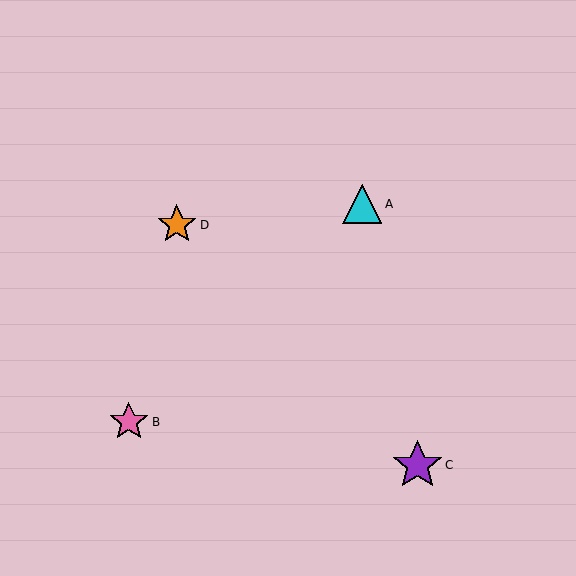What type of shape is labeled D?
Shape D is an orange star.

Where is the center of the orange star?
The center of the orange star is at (177, 225).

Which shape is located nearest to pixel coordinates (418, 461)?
The purple star (labeled C) at (417, 465) is nearest to that location.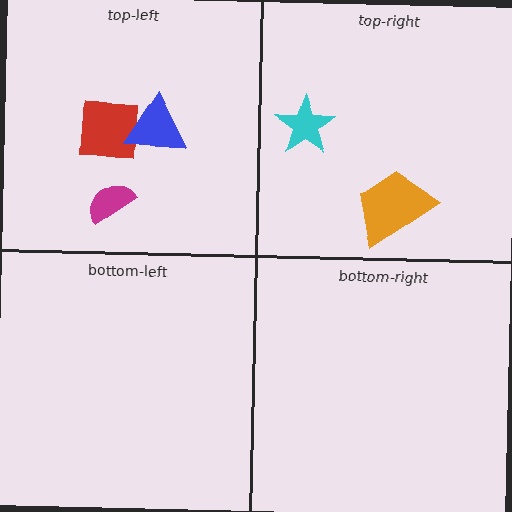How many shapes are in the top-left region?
3.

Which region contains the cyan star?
The top-right region.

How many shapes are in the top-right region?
2.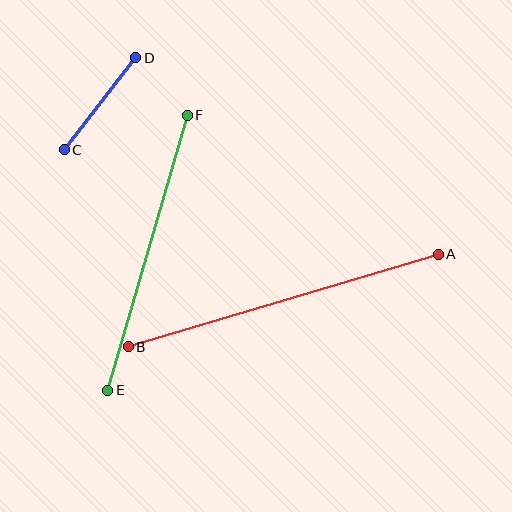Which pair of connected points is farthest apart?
Points A and B are farthest apart.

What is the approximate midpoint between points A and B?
The midpoint is at approximately (283, 301) pixels.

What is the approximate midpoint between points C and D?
The midpoint is at approximately (100, 104) pixels.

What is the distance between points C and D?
The distance is approximately 117 pixels.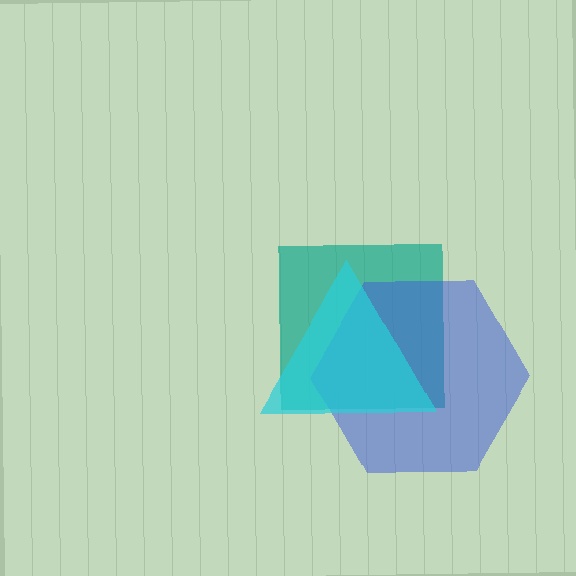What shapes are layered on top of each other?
The layered shapes are: a teal square, a blue hexagon, a cyan triangle.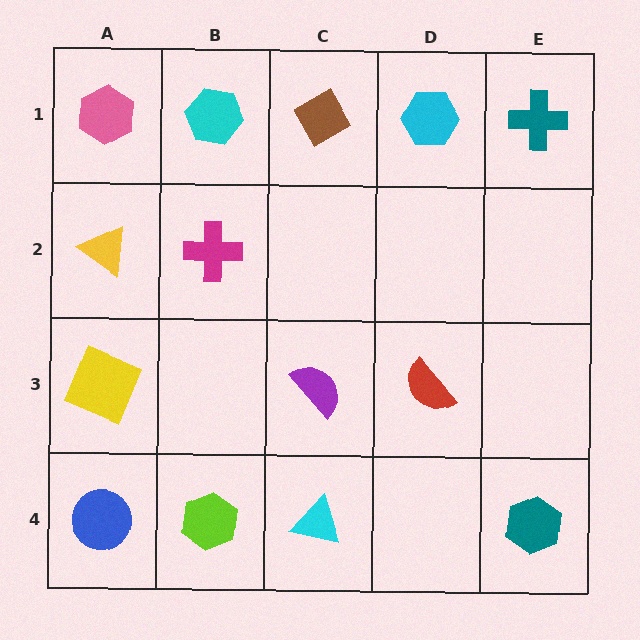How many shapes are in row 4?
4 shapes.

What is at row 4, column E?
A teal hexagon.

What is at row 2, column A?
A yellow triangle.